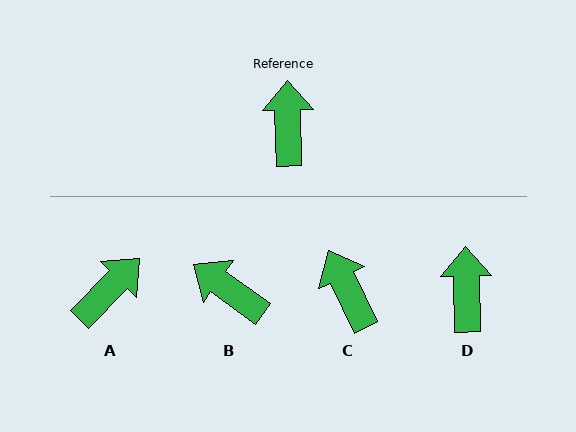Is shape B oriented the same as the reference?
No, it is off by about 53 degrees.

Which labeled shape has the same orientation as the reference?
D.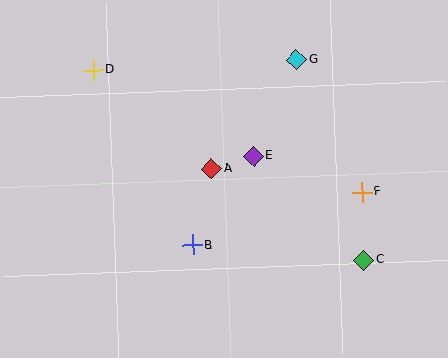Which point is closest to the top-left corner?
Point D is closest to the top-left corner.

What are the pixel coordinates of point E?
Point E is at (254, 156).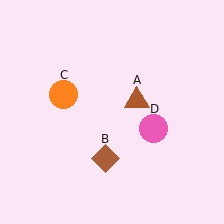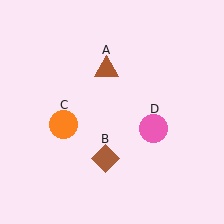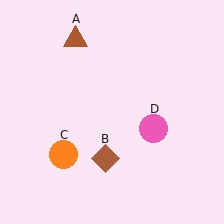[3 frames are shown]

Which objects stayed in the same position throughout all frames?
Brown diamond (object B) and pink circle (object D) remained stationary.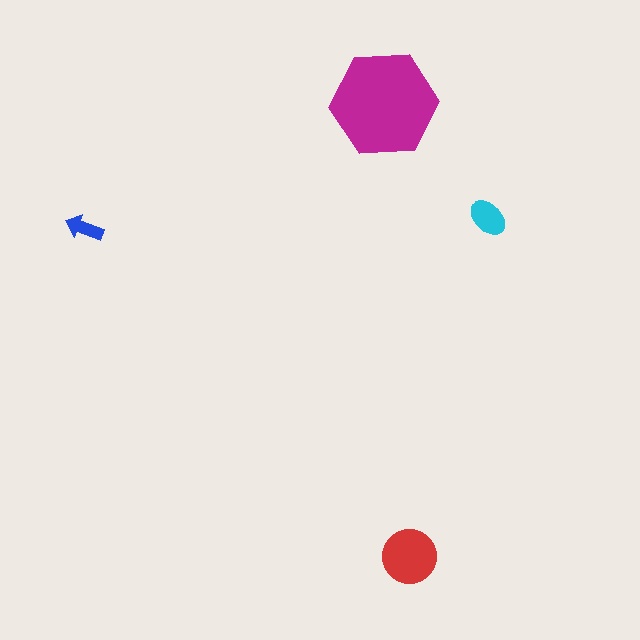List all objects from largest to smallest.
The magenta hexagon, the red circle, the cyan ellipse, the blue arrow.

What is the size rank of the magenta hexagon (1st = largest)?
1st.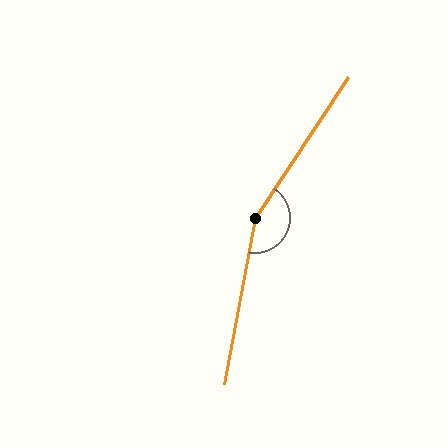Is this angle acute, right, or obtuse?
It is obtuse.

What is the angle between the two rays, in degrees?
Approximately 157 degrees.